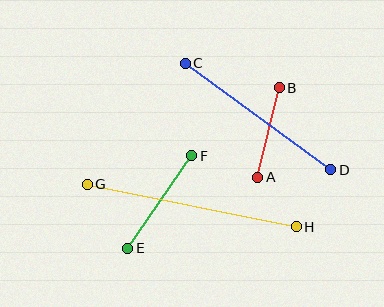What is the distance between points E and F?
The distance is approximately 113 pixels.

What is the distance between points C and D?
The distance is approximately 181 pixels.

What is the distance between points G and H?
The distance is approximately 213 pixels.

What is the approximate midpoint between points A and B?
The midpoint is at approximately (269, 132) pixels.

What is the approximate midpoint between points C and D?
The midpoint is at approximately (258, 117) pixels.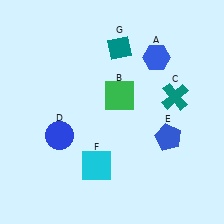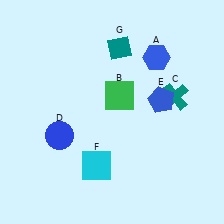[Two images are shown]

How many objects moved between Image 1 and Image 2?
1 object moved between the two images.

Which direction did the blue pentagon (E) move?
The blue pentagon (E) moved up.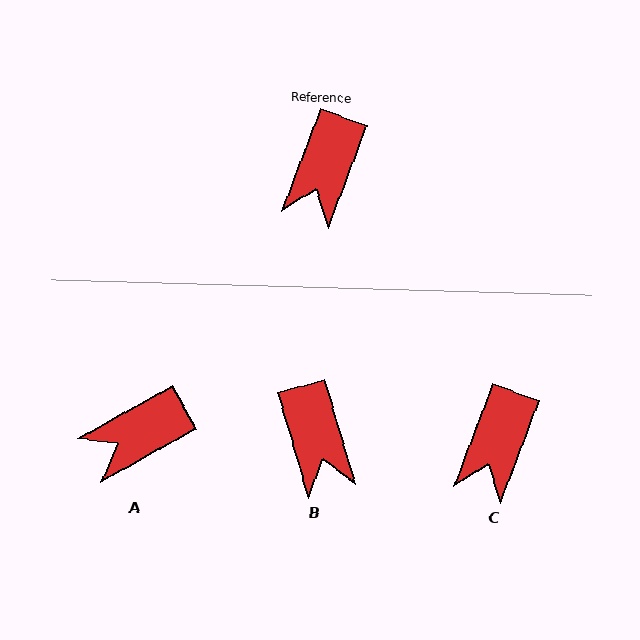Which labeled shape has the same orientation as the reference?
C.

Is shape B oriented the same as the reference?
No, it is off by about 37 degrees.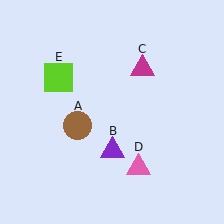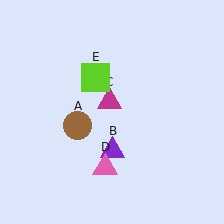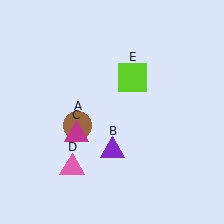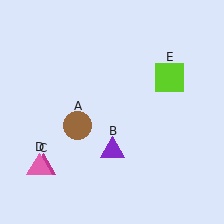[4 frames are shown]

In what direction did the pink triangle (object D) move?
The pink triangle (object D) moved left.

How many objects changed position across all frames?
3 objects changed position: magenta triangle (object C), pink triangle (object D), lime square (object E).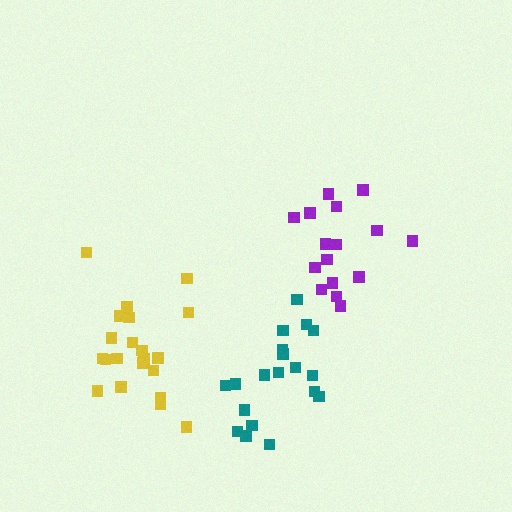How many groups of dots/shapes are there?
There are 3 groups.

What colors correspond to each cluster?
The clusters are colored: purple, yellow, teal.